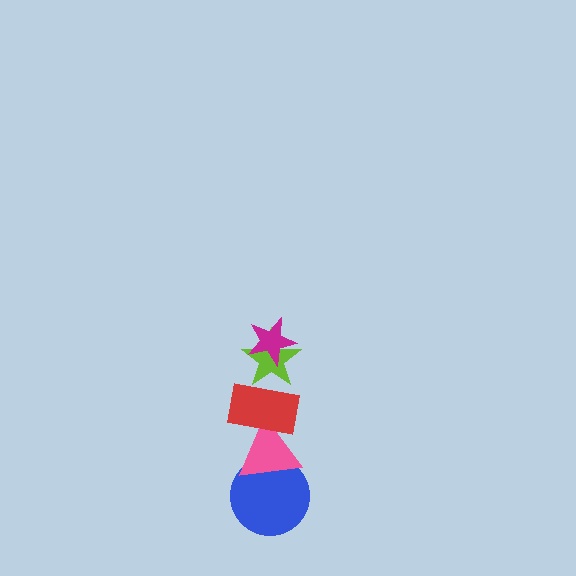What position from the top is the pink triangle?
The pink triangle is 4th from the top.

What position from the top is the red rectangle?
The red rectangle is 3rd from the top.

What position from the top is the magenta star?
The magenta star is 1st from the top.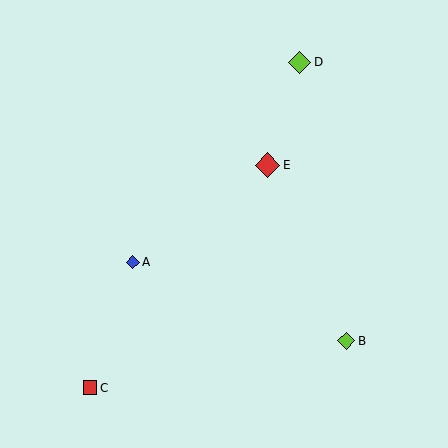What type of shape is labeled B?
Shape B is a lime diamond.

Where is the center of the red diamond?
The center of the red diamond is at (268, 165).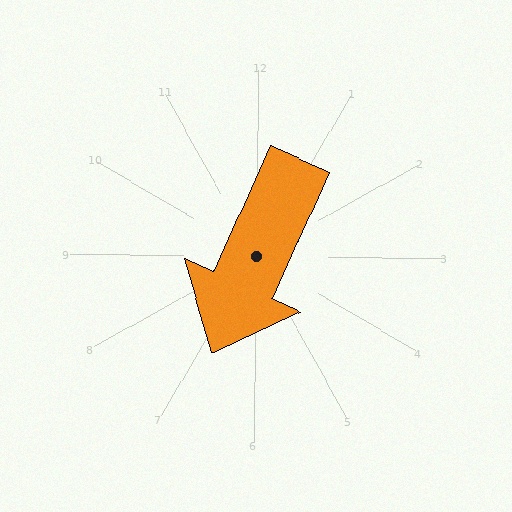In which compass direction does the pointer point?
Southwest.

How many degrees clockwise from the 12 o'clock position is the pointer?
Approximately 204 degrees.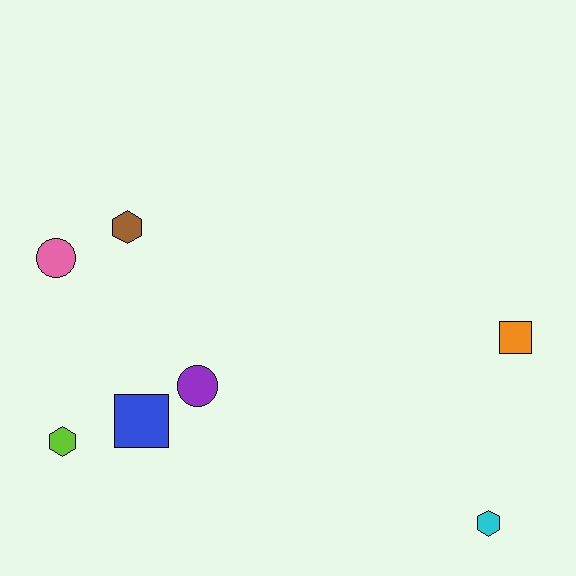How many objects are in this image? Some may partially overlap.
There are 7 objects.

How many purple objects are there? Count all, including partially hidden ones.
There is 1 purple object.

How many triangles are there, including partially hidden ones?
There are no triangles.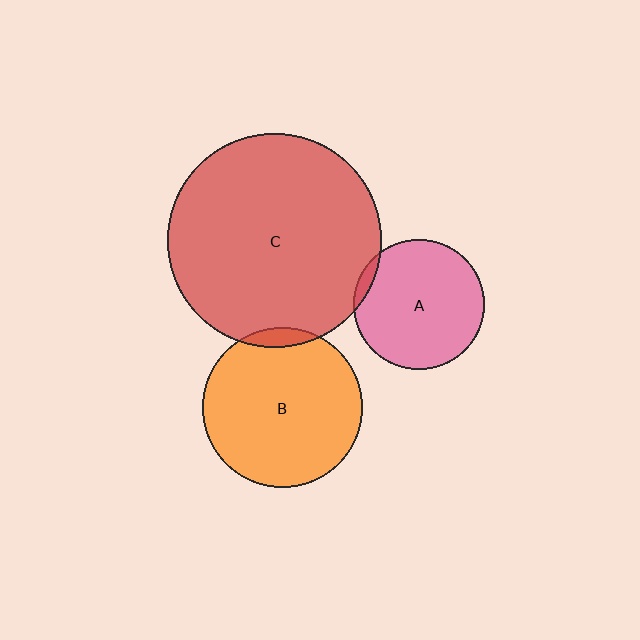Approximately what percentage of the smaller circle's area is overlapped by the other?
Approximately 5%.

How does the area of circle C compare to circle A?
Approximately 2.7 times.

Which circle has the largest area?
Circle C (red).